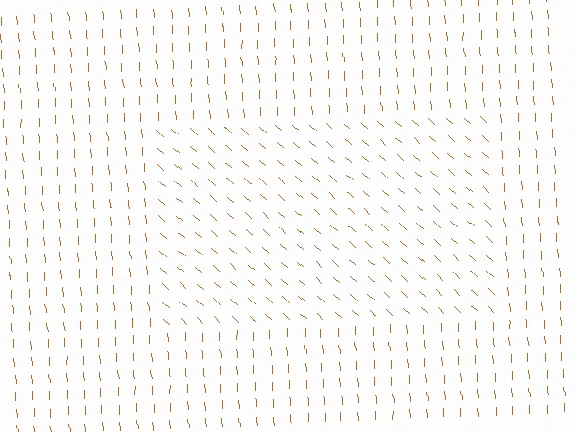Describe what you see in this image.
The image is filled with small brown line segments. A rectangle region in the image has lines oriented differently from the surrounding lines, creating a visible texture boundary.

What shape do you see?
I see a rectangle.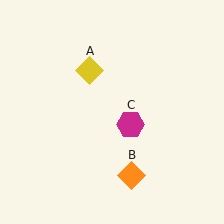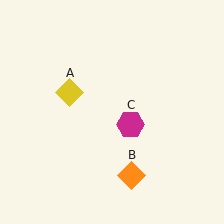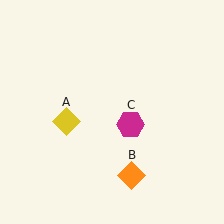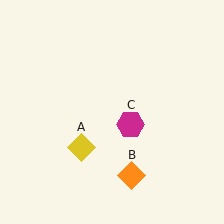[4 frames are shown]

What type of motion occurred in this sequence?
The yellow diamond (object A) rotated counterclockwise around the center of the scene.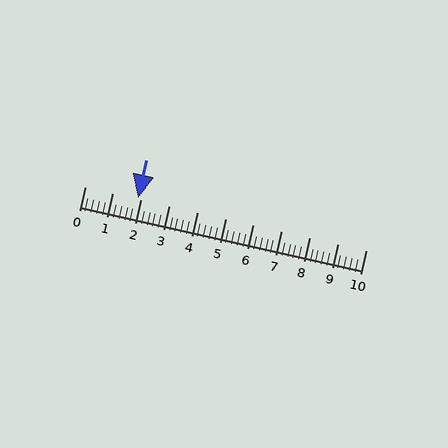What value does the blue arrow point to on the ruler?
The blue arrow points to approximately 1.9.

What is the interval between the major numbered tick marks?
The major tick marks are spaced 1 units apart.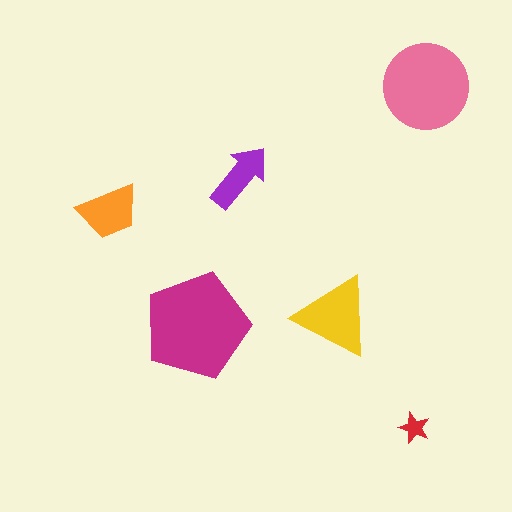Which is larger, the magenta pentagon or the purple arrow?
The magenta pentagon.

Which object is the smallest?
The red star.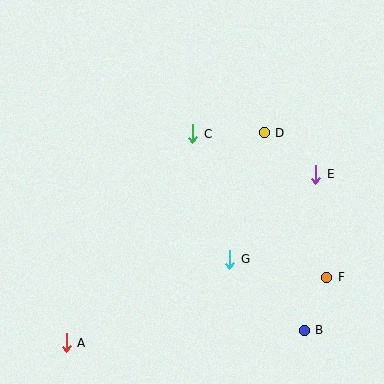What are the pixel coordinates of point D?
Point D is at (264, 133).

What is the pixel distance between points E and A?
The distance between E and A is 301 pixels.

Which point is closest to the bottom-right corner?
Point B is closest to the bottom-right corner.